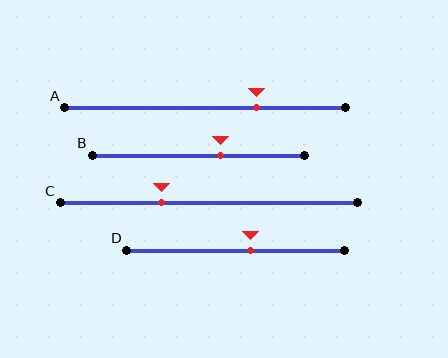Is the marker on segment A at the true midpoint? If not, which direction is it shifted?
No, the marker on segment A is shifted to the right by about 19% of the segment length.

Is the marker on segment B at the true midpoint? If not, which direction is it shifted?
No, the marker on segment B is shifted to the right by about 10% of the segment length.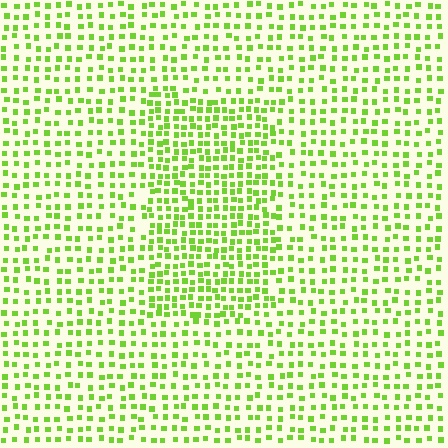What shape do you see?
I see a rectangle.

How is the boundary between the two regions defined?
The boundary is defined by a change in element density (approximately 1.7x ratio). All elements are the same color, size, and shape.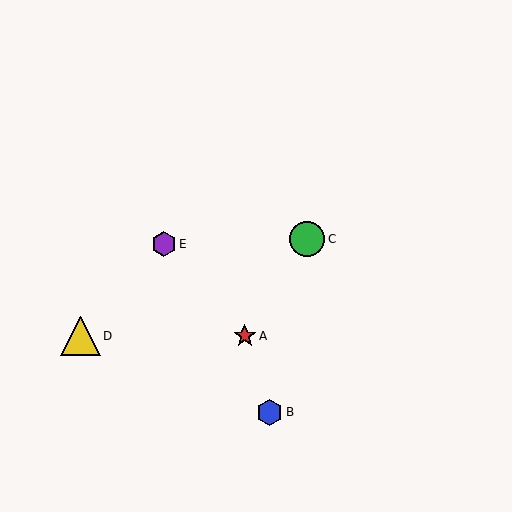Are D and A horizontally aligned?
Yes, both are at y≈336.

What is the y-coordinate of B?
Object B is at y≈412.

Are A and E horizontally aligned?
No, A is at y≈336 and E is at y≈244.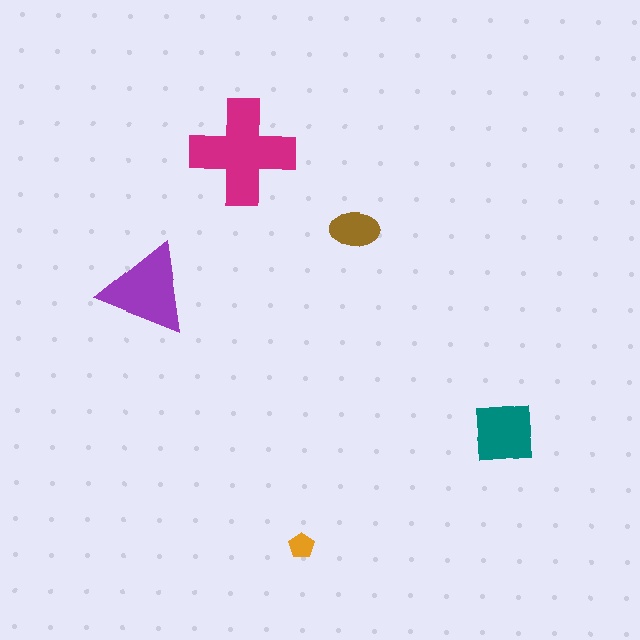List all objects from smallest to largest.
The orange pentagon, the brown ellipse, the teal square, the purple triangle, the magenta cross.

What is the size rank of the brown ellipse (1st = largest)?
4th.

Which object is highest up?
The magenta cross is topmost.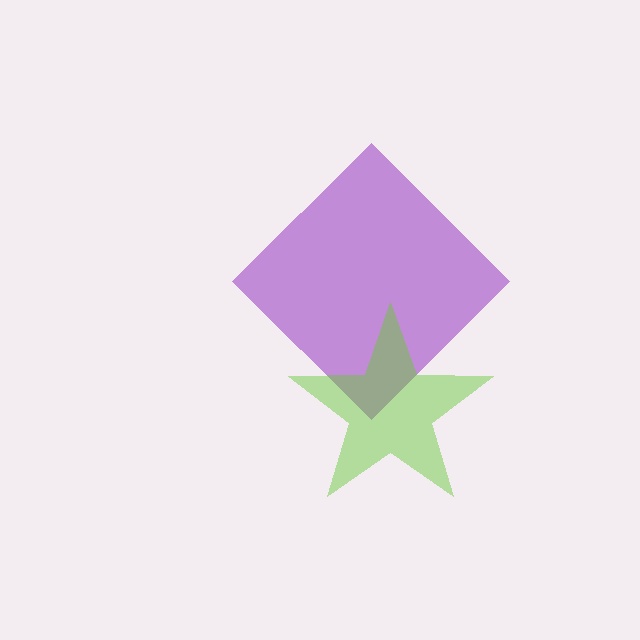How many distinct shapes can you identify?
There are 2 distinct shapes: a purple diamond, a lime star.